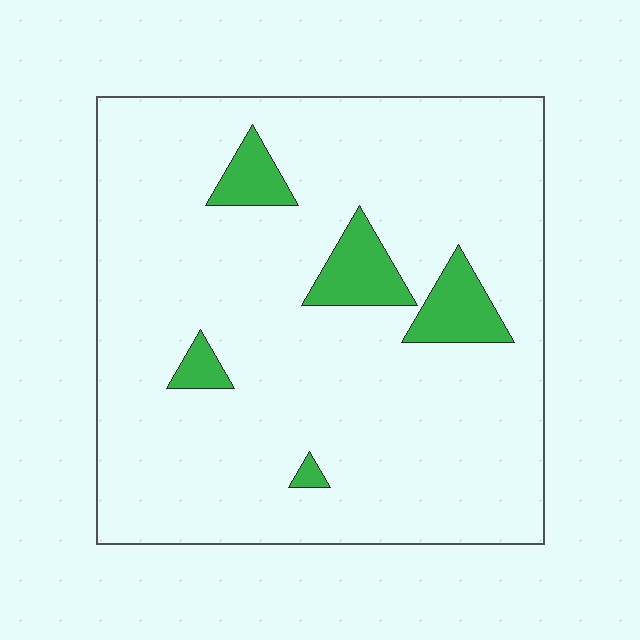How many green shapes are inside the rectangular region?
5.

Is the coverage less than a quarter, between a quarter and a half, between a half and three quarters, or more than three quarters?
Less than a quarter.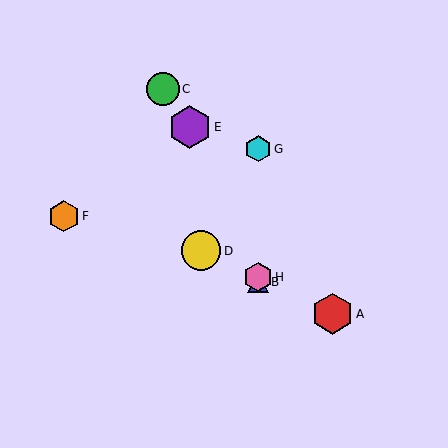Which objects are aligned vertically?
Objects B, G, H are aligned vertically.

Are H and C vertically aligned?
No, H is at x≈258 and C is at x≈163.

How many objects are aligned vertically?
3 objects (B, G, H) are aligned vertically.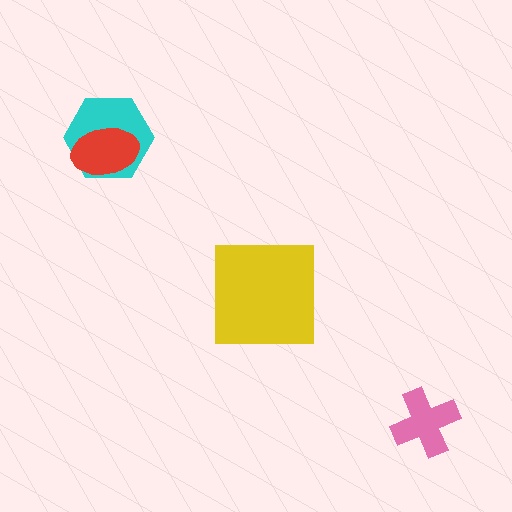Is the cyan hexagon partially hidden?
Yes, it is partially covered by another shape.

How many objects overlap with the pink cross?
0 objects overlap with the pink cross.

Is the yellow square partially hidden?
No, no other shape covers it.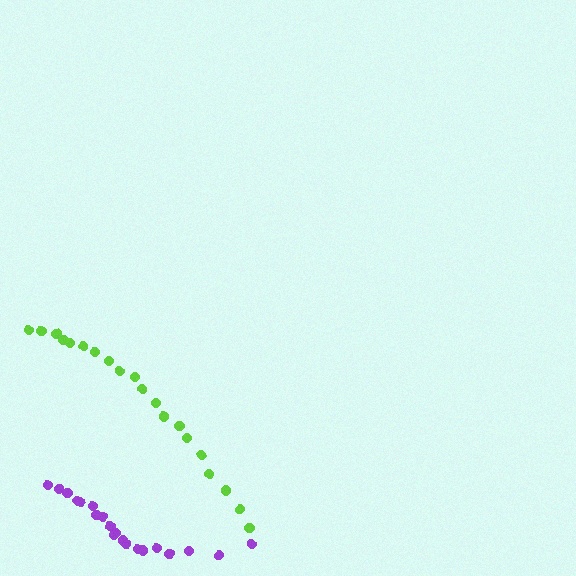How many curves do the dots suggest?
There are 2 distinct paths.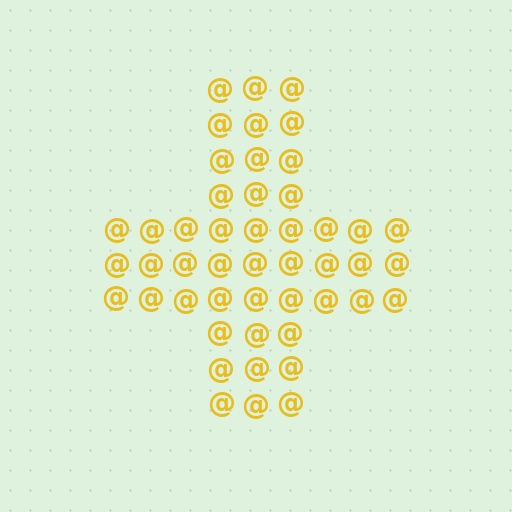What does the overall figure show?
The overall figure shows a cross.